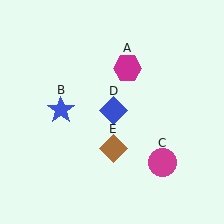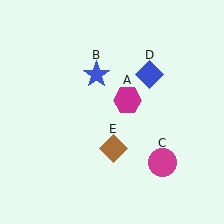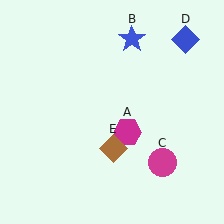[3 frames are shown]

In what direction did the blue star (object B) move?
The blue star (object B) moved up and to the right.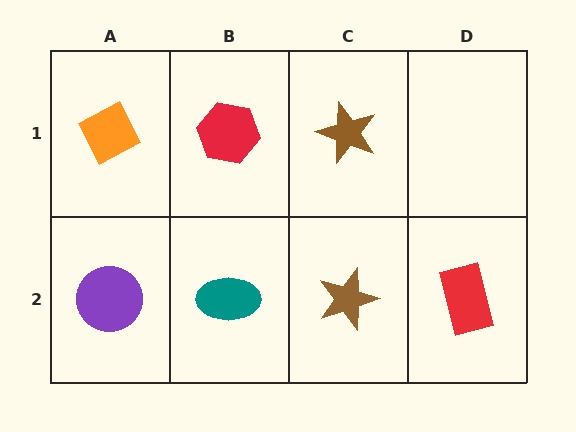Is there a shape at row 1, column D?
No, that cell is empty.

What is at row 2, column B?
A teal ellipse.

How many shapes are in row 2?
4 shapes.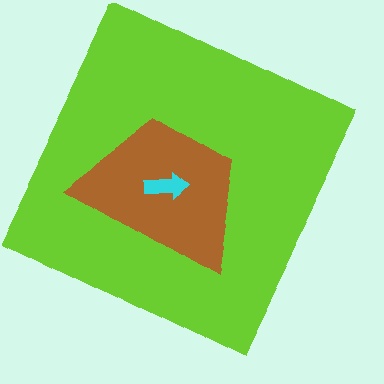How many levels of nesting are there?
3.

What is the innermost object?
The cyan arrow.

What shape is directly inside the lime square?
The brown trapezoid.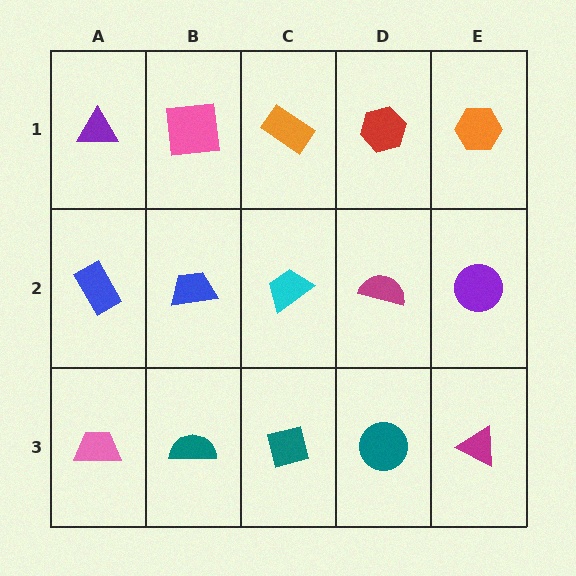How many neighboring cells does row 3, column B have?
3.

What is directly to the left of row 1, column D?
An orange rectangle.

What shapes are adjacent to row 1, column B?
A blue trapezoid (row 2, column B), a purple triangle (row 1, column A), an orange rectangle (row 1, column C).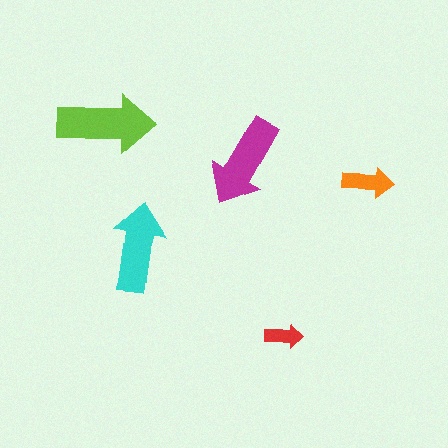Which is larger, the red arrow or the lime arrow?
The lime one.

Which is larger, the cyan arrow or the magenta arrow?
The magenta one.